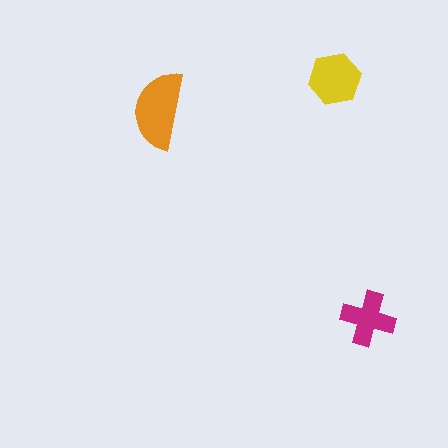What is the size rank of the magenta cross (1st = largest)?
3rd.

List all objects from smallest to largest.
The magenta cross, the yellow hexagon, the orange semicircle.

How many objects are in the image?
There are 3 objects in the image.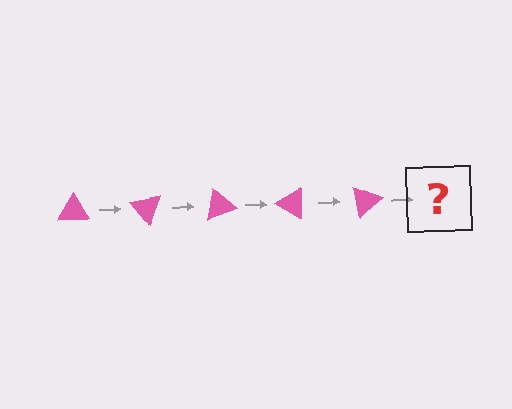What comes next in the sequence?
The next element should be a pink triangle rotated 250 degrees.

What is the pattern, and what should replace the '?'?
The pattern is that the triangle rotates 50 degrees each step. The '?' should be a pink triangle rotated 250 degrees.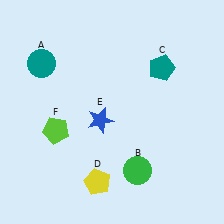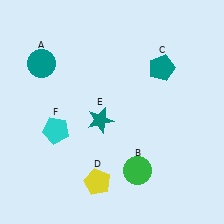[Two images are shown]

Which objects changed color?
E changed from blue to teal. F changed from lime to cyan.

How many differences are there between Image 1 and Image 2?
There are 2 differences between the two images.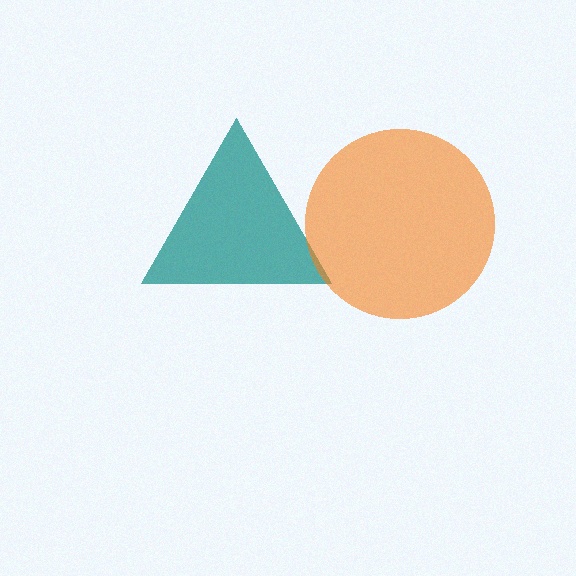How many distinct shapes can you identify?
There are 2 distinct shapes: a teal triangle, an orange circle.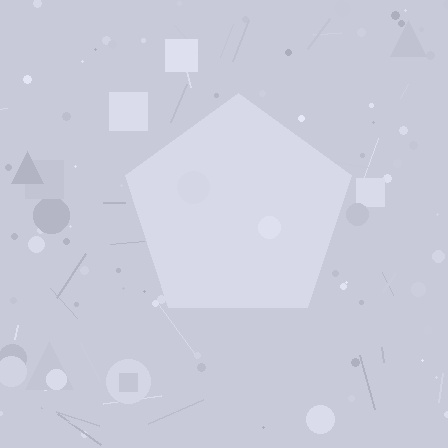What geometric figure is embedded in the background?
A pentagon is embedded in the background.